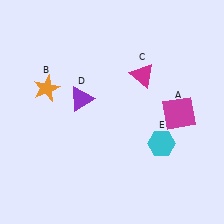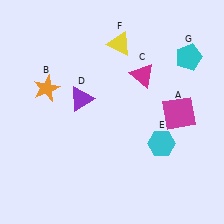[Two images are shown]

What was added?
A yellow triangle (F), a cyan pentagon (G) were added in Image 2.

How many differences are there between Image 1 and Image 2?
There are 2 differences between the two images.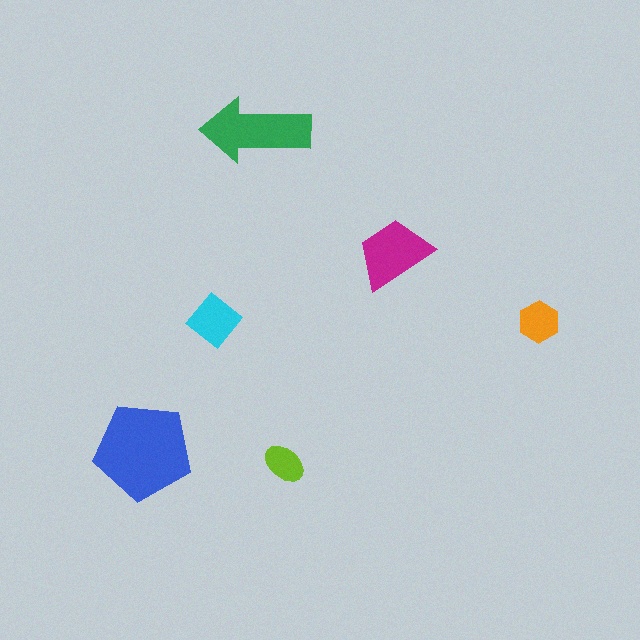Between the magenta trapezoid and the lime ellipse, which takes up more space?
The magenta trapezoid.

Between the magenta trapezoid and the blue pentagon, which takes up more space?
The blue pentagon.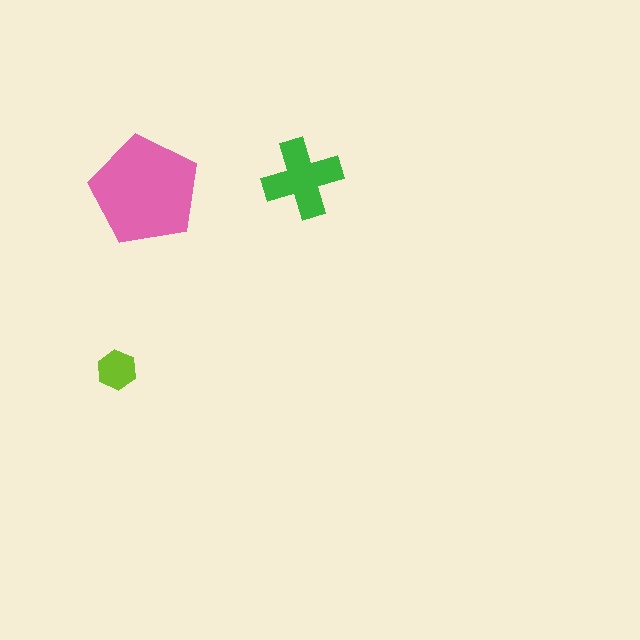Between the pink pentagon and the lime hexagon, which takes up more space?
The pink pentagon.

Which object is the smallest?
The lime hexagon.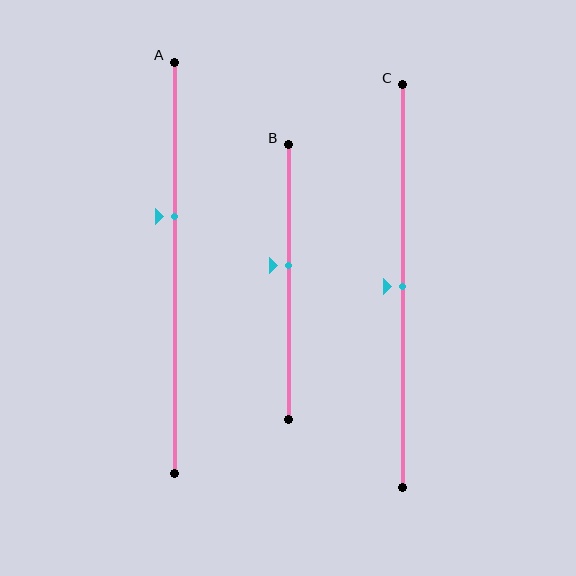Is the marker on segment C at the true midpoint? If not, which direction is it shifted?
Yes, the marker on segment C is at the true midpoint.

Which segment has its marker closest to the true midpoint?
Segment C has its marker closest to the true midpoint.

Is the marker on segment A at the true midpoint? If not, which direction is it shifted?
No, the marker on segment A is shifted upward by about 12% of the segment length.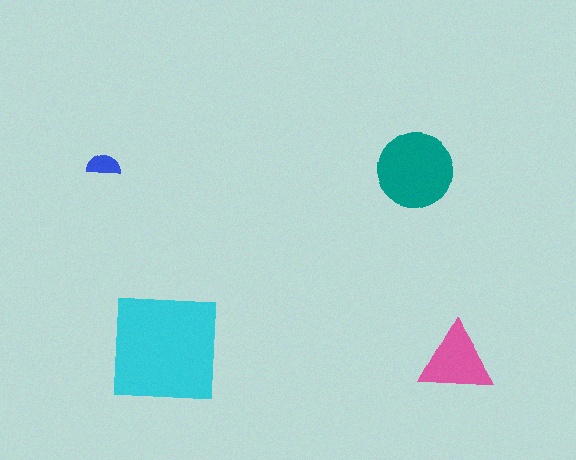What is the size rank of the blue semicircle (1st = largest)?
4th.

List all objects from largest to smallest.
The cyan square, the teal circle, the pink triangle, the blue semicircle.